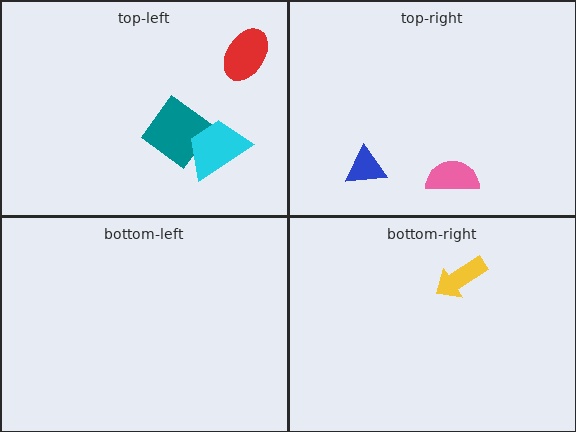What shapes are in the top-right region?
The blue triangle, the pink semicircle.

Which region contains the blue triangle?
The top-right region.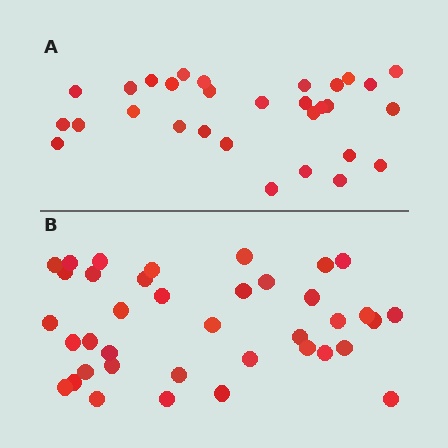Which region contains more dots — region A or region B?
Region B (the bottom region) has more dots.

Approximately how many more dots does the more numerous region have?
Region B has roughly 8 or so more dots than region A.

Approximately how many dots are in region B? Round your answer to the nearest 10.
About 40 dots. (The exact count is 38, which rounds to 40.)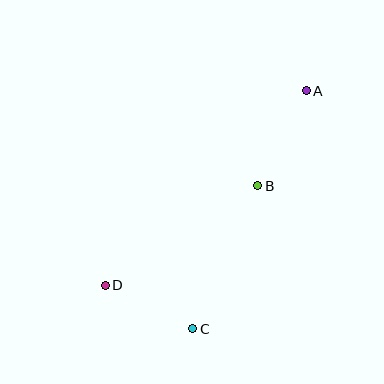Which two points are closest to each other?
Points C and D are closest to each other.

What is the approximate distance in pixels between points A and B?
The distance between A and B is approximately 107 pixels.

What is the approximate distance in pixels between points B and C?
The distance between B and C is approximately 157 pixels.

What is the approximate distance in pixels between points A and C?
The distance between A and C is approximately 264 pixels.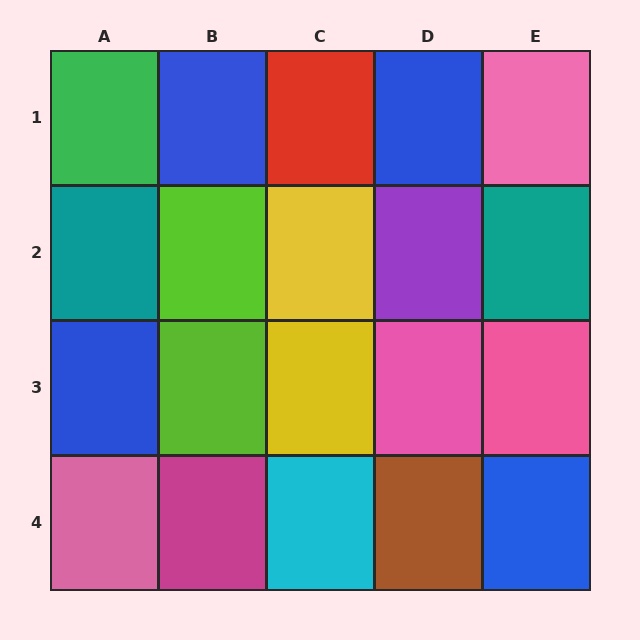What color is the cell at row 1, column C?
Red.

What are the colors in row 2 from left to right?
Teal, lime, yellow, purple, teal.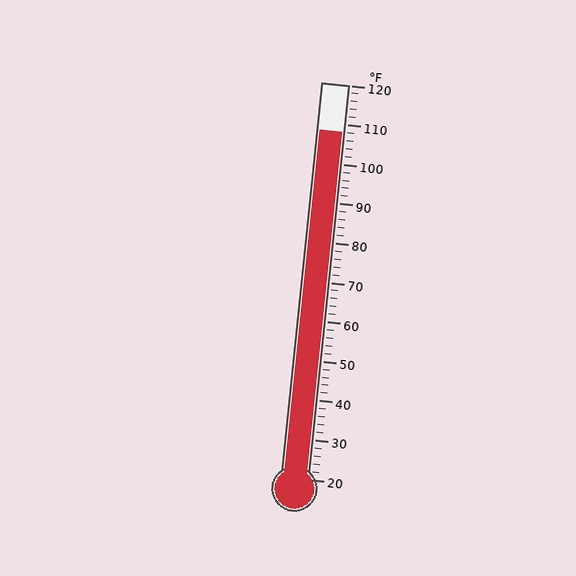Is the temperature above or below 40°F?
The temperature is above 40°F.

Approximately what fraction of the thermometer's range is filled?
The thermometer is filled to approximately 90% of its range.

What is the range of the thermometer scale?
The thermometer scale ranges from 20°F to 120°F.